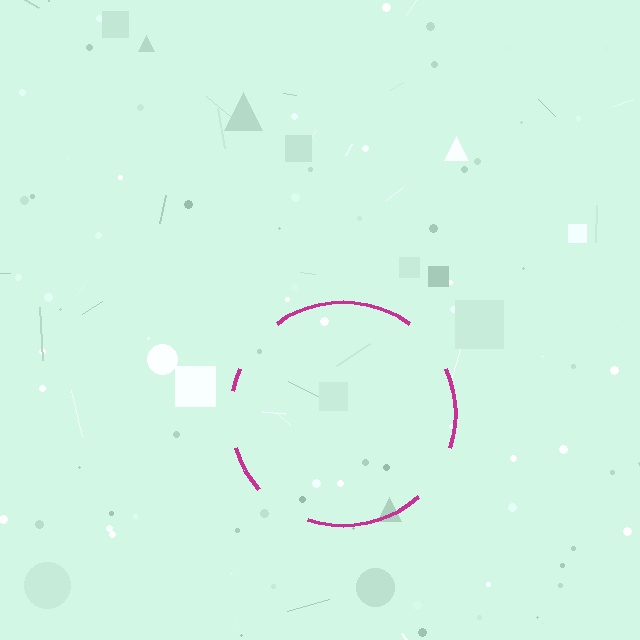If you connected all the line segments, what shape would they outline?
They would outline a circle.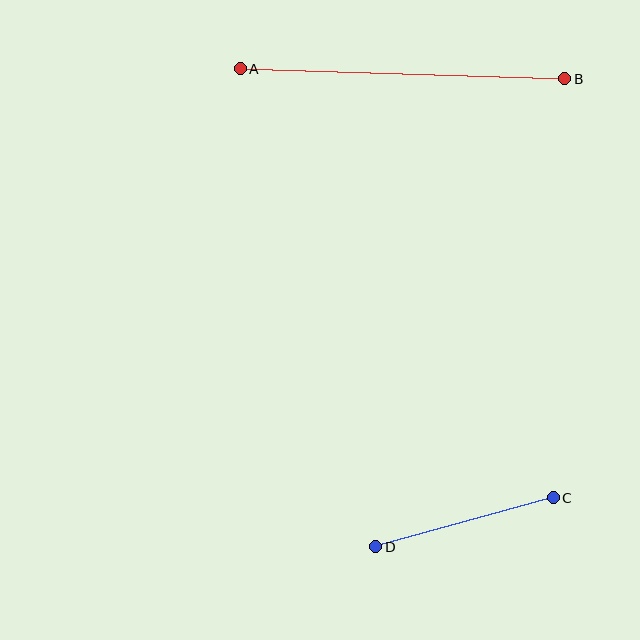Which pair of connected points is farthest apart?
Points A and B are farthest apart.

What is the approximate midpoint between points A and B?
The midpoint is at approximately (402, 74) pixels.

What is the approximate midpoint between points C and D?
The midpoint is at approximately (465, 522) pixels.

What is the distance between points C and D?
The distance is approximately 184 pixels.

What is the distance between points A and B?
The distance is approximately 324 pixels.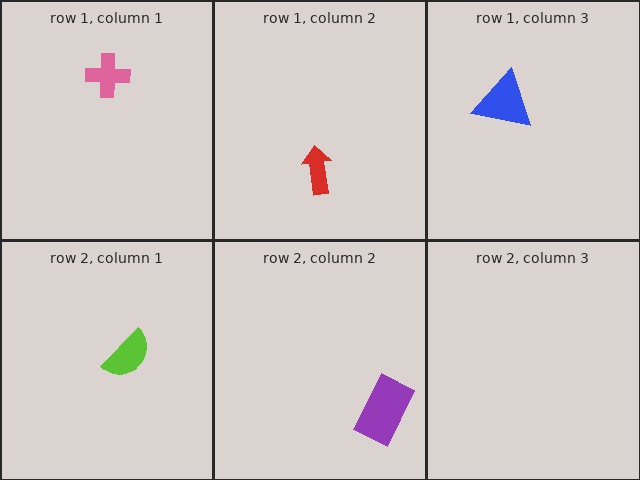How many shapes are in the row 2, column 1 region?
1.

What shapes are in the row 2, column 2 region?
The purple rectangle.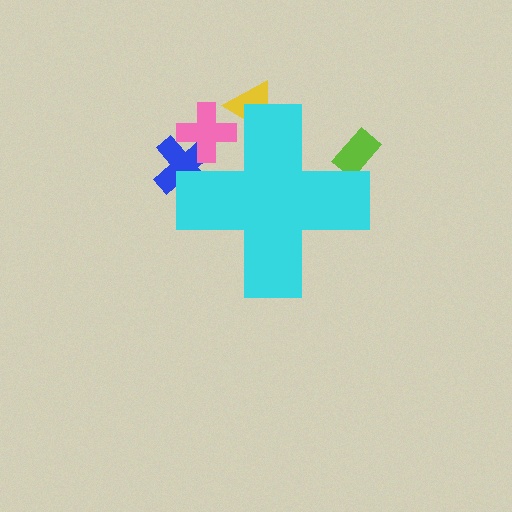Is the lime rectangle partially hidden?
Yes, the lime rectangle is partially hidden behind the cyan cross.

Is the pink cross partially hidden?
Yes, the pink cross is partially hidden behind the cyan cross.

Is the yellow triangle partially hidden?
Yes, the yellow triangle is partially hidden behind the cyan cross.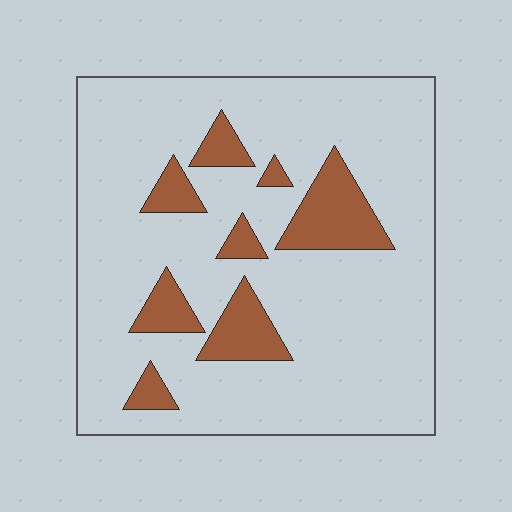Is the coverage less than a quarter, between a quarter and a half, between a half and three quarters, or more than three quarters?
Less than a quarter.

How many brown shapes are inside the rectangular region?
8.